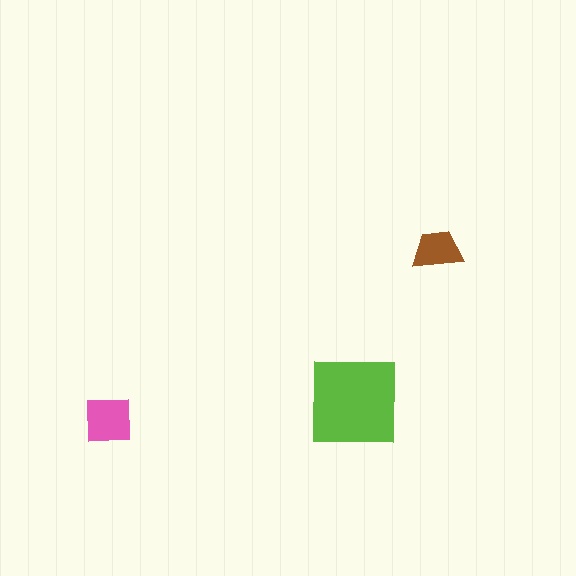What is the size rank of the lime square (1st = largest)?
1st.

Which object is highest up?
The brown trapezoid is topmost.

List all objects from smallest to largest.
The brown trapezoid, the pink square, the lime square.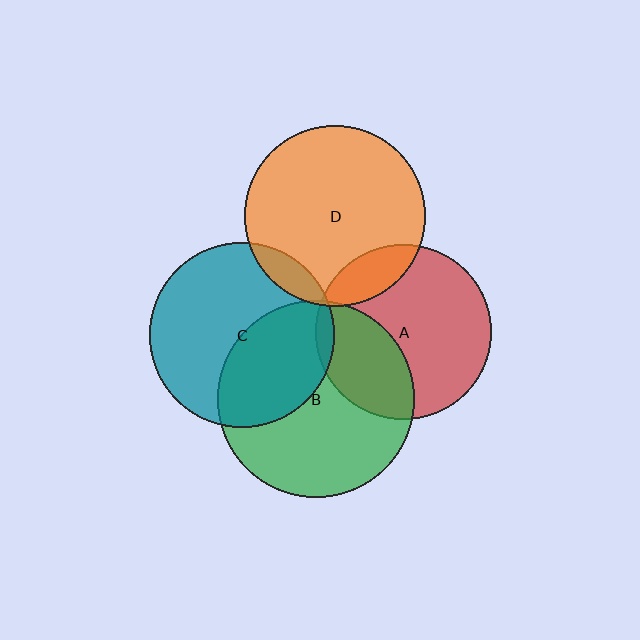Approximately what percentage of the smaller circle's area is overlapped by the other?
Approximately 15%.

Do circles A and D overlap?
Yes.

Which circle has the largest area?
Circle B (green).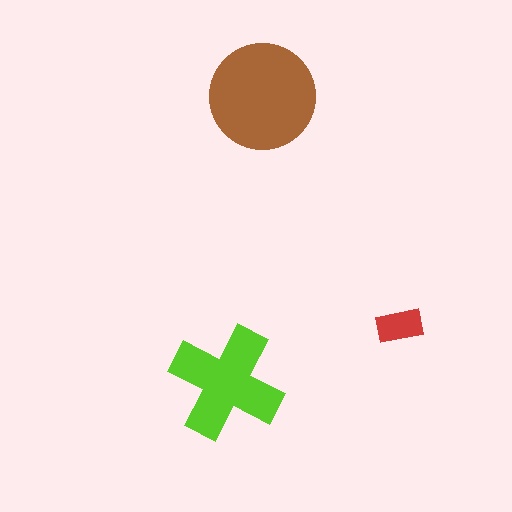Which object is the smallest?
The red rectangle.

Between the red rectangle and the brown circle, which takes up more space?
The brown circle.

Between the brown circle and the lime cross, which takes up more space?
The brown circle.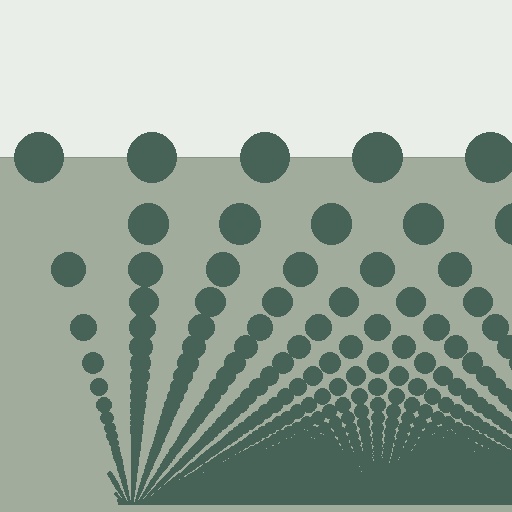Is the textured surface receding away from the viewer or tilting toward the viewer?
The surface appears to tilt toward the viewer. Texture elements get larger and sparser toward the top.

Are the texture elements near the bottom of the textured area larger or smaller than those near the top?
Smaller. The gradient is inverted — elements near the bottom are smaller and denser.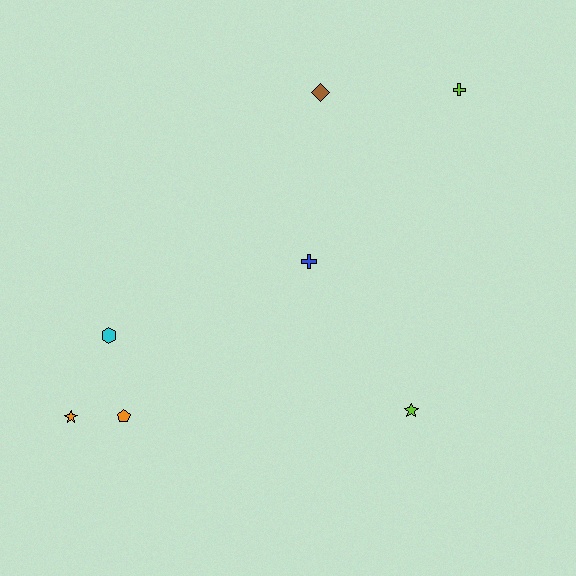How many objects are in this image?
There are 7 objects.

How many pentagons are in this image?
There is 1 pentagon.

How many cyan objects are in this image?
There is 1 cyan object.